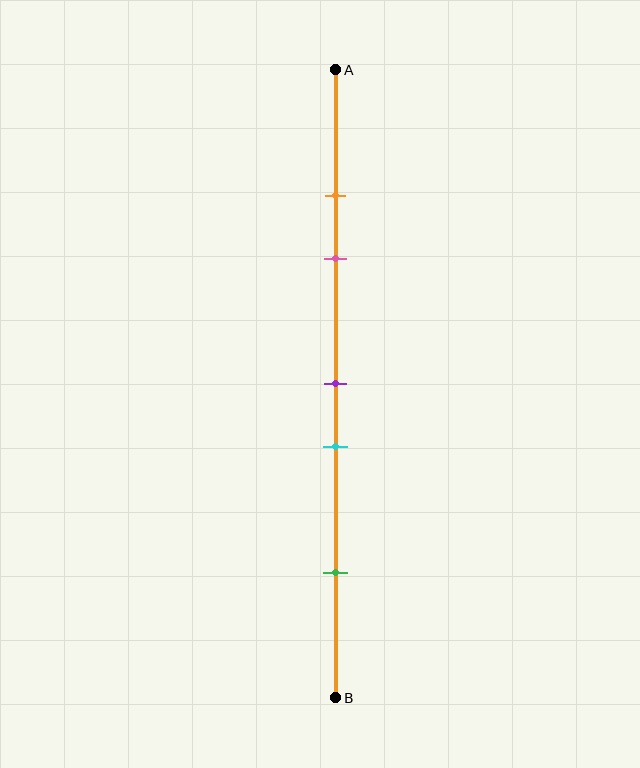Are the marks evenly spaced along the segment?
No, the marks are not evenly spaced.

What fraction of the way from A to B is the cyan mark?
The cyan mark is approximately 60% (0.6) of the way from A to B.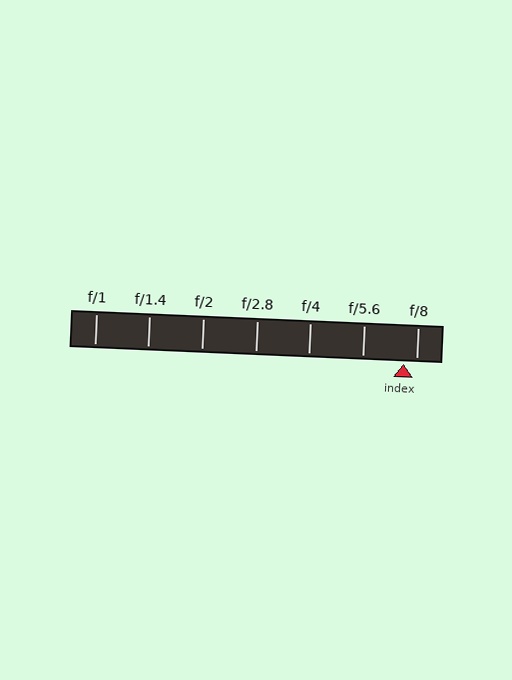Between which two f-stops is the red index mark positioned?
The index mark is between f/5.6 and f/8.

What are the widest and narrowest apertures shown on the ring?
The widest aperture shown is f/1 and the narrowest is f/8.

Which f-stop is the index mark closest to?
The index mark is closest to f/8.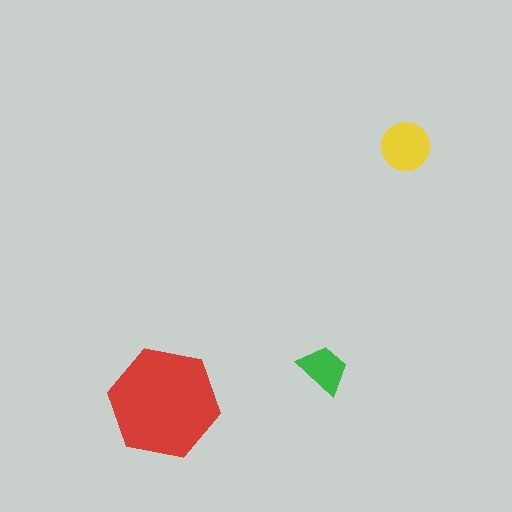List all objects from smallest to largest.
The green trapezoid, the yellow circle, the red hexagon.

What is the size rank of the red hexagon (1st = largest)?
1st.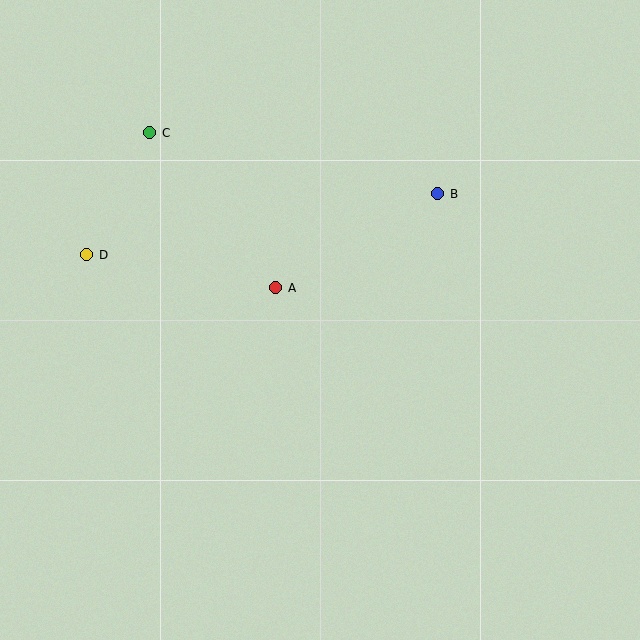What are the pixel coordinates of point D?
Point D is at (87, 255).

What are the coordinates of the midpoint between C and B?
The midpoint between C and B is at (294, 163).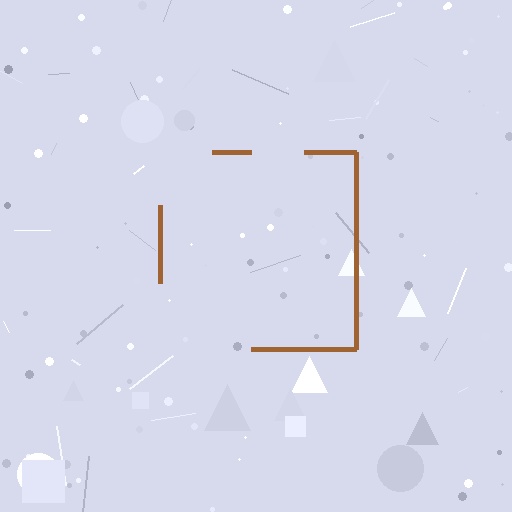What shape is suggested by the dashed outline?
The dashed outline suggests a square.